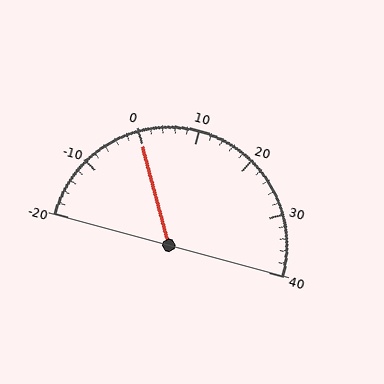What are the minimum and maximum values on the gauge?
The gauge ranges from -20 to 40.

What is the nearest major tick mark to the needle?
The nearest major tick mark is 0.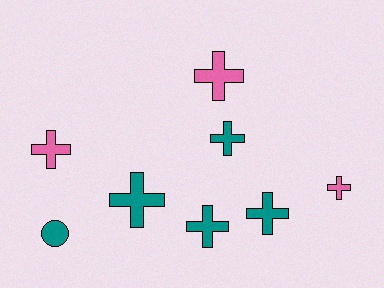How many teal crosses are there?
There are 4 teal crosses.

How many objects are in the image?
There are 8 objects.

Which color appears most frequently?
Teal, with 5 objects.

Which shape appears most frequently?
Cross, with 7 objects.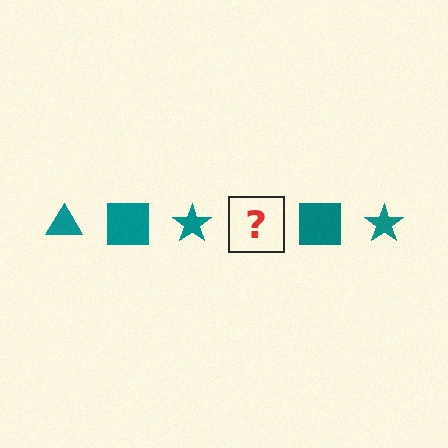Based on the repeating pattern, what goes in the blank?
The blank should be a teal triangle.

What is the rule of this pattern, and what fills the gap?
The rule is that the pattern cycles through triangle, square, star shapes in teal. The gap should be filled with a teal triangle.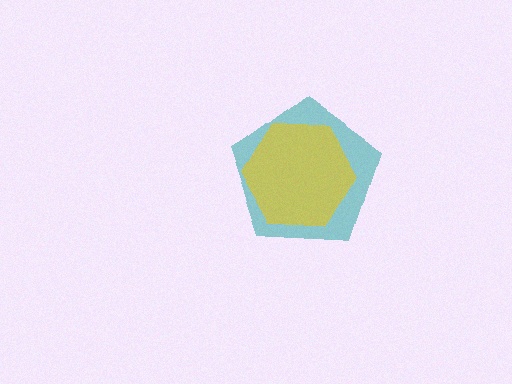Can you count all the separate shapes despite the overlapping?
Yes, there are 2 separate shapes.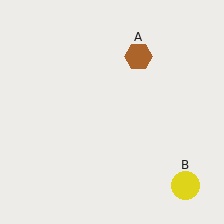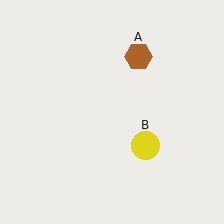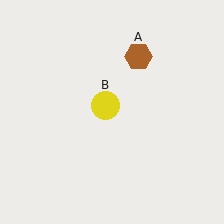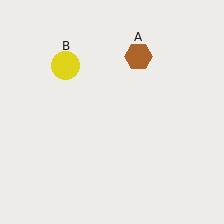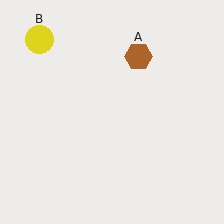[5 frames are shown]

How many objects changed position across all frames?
1 object changed position: yellow circle (object B).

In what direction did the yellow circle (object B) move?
The yellow circle (object B) moved up and to the left.